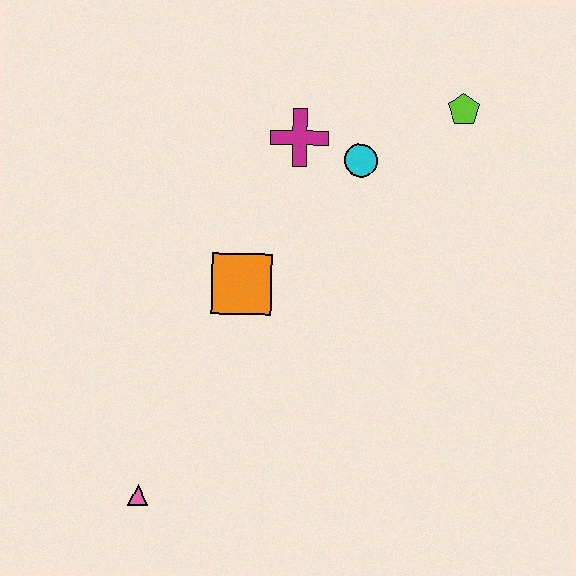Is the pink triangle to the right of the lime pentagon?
No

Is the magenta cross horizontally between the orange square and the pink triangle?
No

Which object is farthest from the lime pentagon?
The pink triangle is farthest from the lime pentagon.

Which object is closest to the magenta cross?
The cyan circle is closest to the magenta cross.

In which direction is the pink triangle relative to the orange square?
The pink triangle is below the orange square.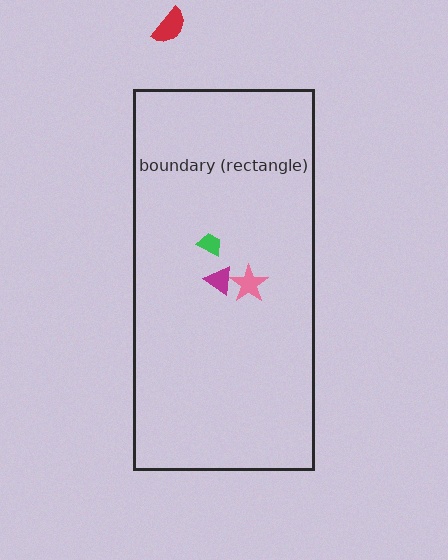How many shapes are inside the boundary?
3 inside, 1 outside.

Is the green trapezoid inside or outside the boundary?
Inside.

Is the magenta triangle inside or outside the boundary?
Inside.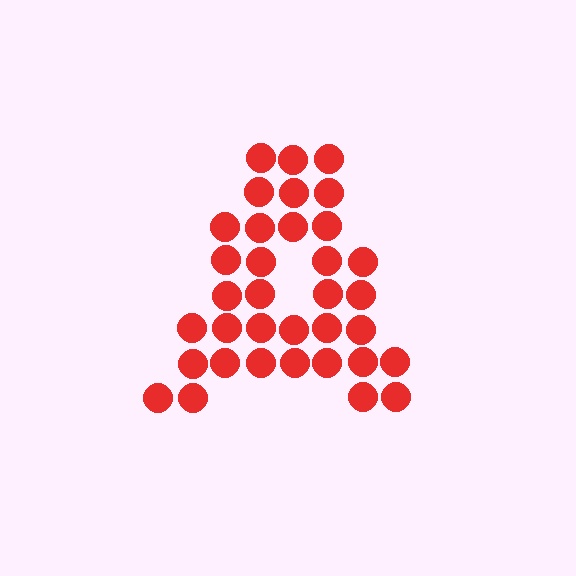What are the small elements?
The small elements are circles.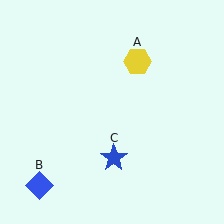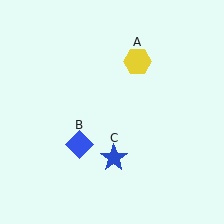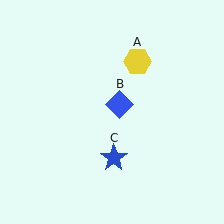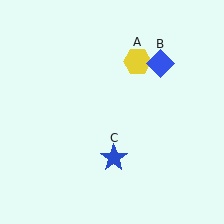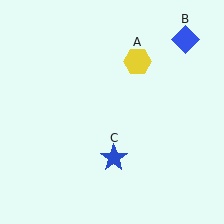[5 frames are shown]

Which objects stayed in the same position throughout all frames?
Yellow hexagon (object A) and blue star (object C) remained stationary.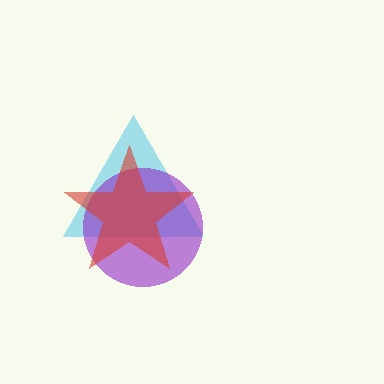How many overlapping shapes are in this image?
There are 3 overlapping shapes in the image.